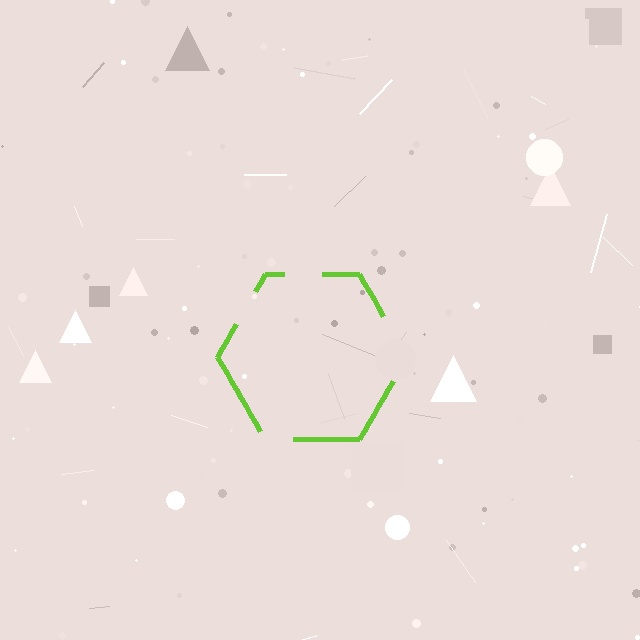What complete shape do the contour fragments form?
The contour fragments form a hexagon.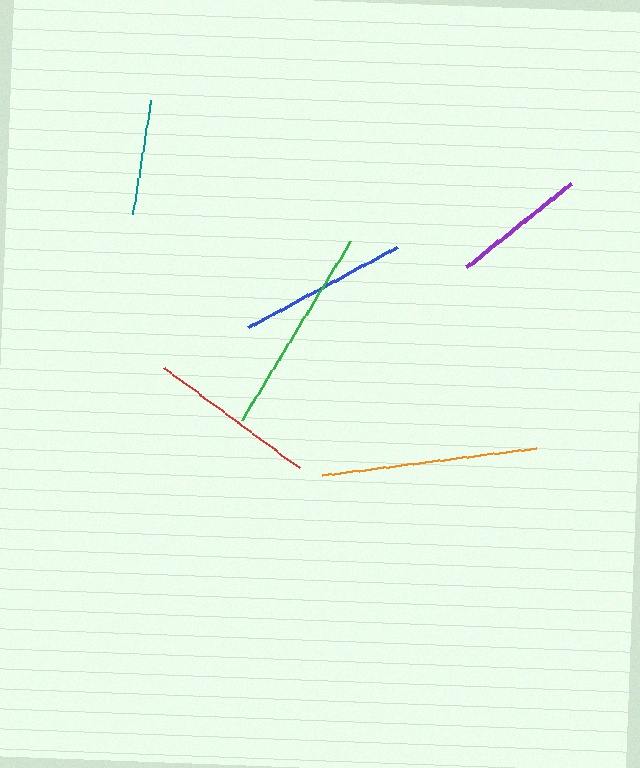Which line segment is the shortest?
The teal line is the shortest at approximately 115 pixels.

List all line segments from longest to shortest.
From longest to shortest: orange, green, blue, red, purple, teal.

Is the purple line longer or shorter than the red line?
The red line is longer than the purple line.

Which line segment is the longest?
The orange line is the longest at approximately 215 pixels.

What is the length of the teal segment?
The teal segment is approximately 115 pixels long.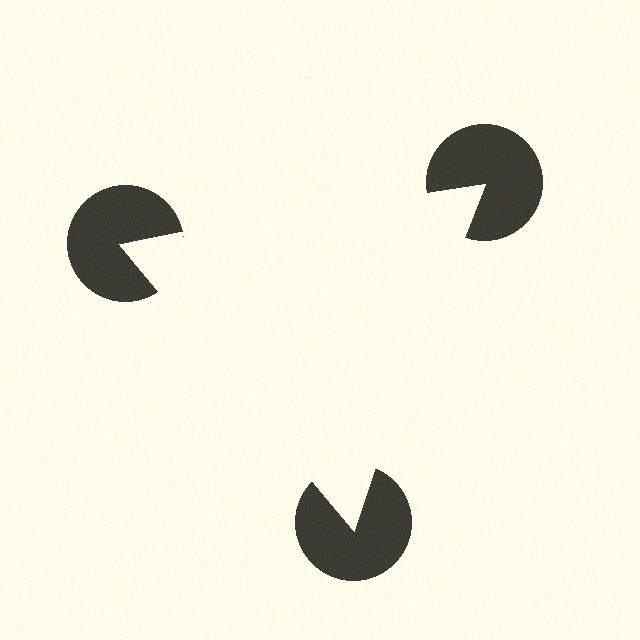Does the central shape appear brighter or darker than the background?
It typically appears slightly brighter than the background, even though no actual brightness change is drawn.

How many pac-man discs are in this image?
There are 3 — one at each vertex of the illusory triangle.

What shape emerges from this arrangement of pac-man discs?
An illusory triangle — its edges are inferred from the aligned wedge cuts in the pac-man discs, not physically drawn.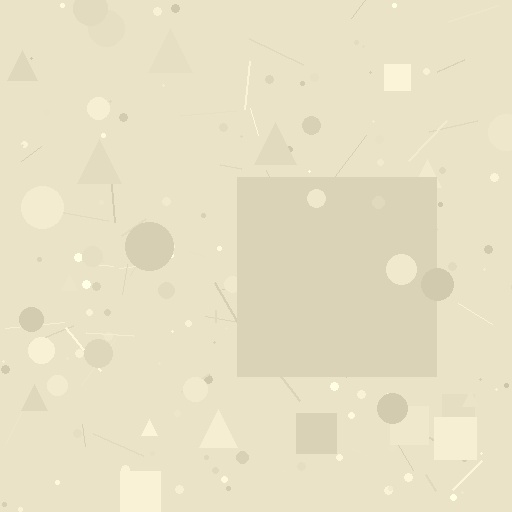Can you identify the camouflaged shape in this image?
The camouflaged shape is a square.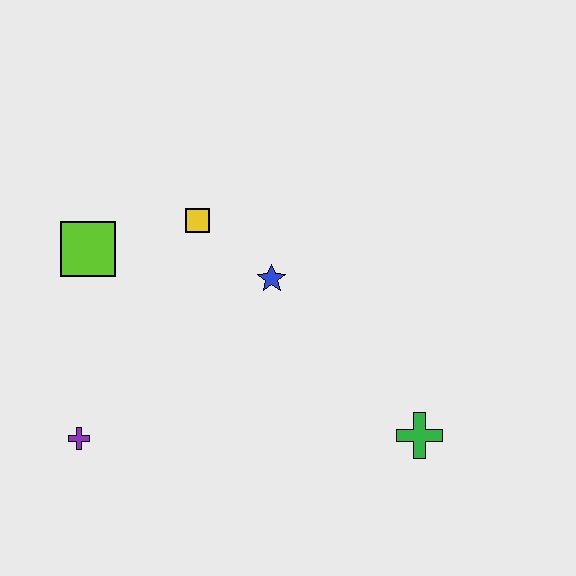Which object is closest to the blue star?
The yellow square is closest to the blue star.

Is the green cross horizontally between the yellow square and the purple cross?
No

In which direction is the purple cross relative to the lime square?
The purple cross is below the lime square.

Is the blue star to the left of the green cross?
Yes